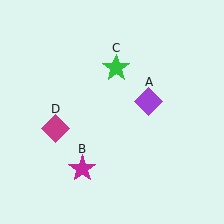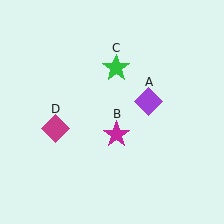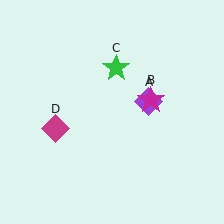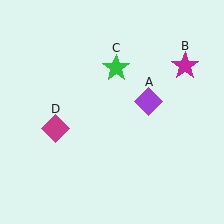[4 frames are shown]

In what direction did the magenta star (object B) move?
The magenta star (object B) moved up and to the right.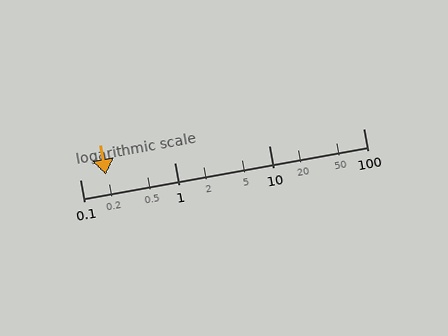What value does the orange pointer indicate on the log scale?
The pointer indicates approximately 0.19.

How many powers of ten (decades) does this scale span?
The scale spans 3 decades, from 0.1 to 100.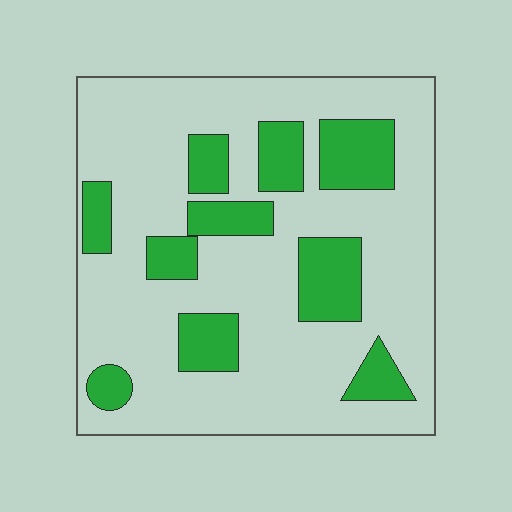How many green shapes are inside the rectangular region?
10.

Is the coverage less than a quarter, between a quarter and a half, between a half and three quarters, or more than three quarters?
Less than a quarter.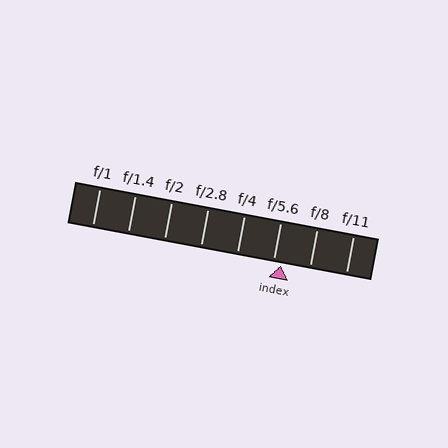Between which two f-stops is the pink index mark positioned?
The index mark is between f/5.6 and f/8.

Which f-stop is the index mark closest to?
The index mark is closest to f/5.6.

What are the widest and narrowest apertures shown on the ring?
The widest aperture shown is f/1 and the narrowest is f/11.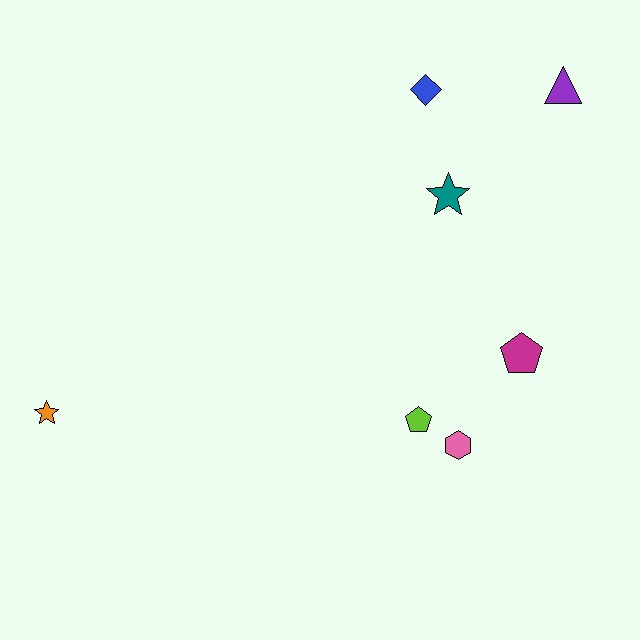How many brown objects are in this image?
There are no brown objects.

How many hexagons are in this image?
There is 1 hexagon.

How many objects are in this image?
There are 7 objects.